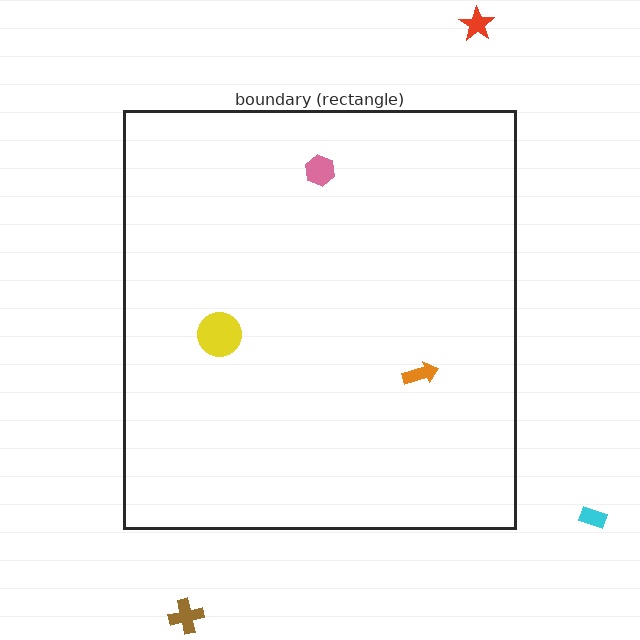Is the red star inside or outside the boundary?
Outside.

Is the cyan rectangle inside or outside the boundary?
Outside.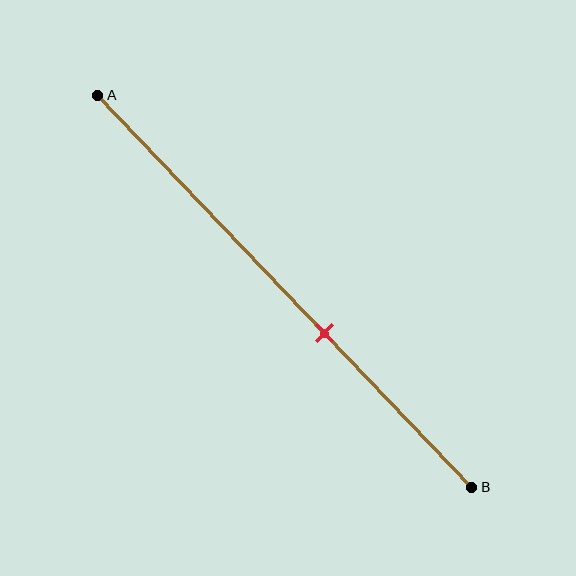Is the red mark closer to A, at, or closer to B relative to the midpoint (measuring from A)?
The red mark is closer to point B than the midpoint of segment AB.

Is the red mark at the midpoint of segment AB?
No, the mark is at about 60% from A, not at the 50% midpoint.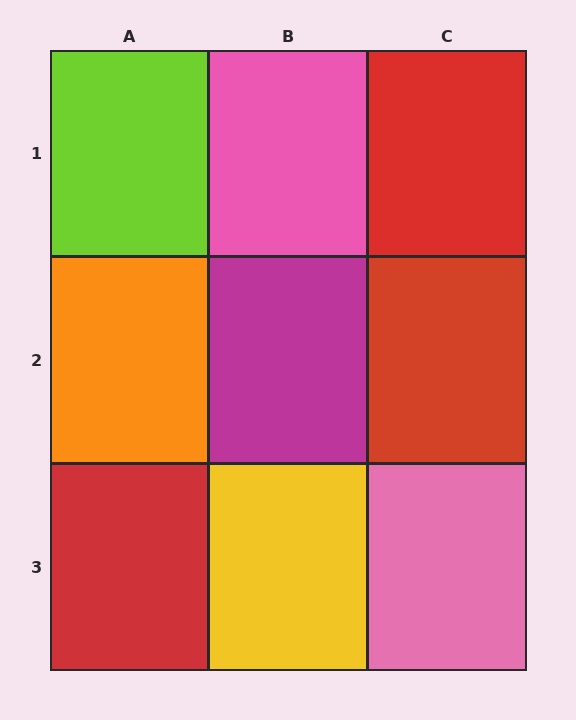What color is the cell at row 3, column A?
Red.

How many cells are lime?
1 cell is lime.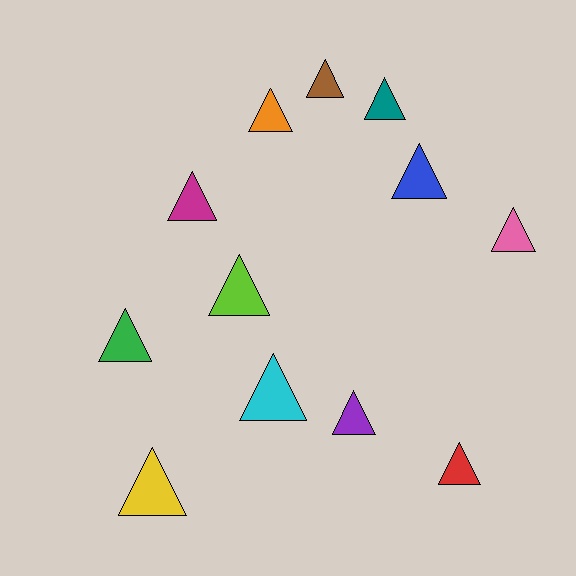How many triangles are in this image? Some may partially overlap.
There are 12 triangles.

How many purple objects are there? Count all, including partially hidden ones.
There is 1 purple object.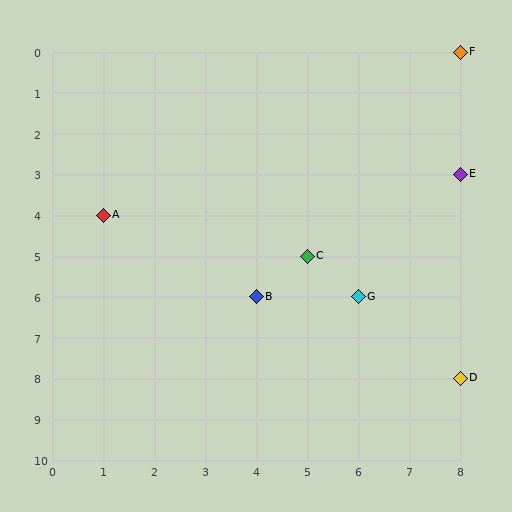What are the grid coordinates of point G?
Point G is at grid coordinates (6, 6).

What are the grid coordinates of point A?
Point A is at grid coordinates (1, 4).